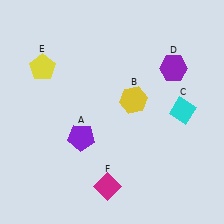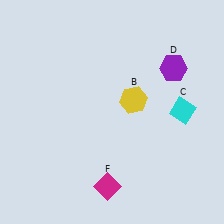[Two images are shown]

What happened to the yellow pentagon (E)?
The yellow pentagon (E) was removed in Image 2. It was in the top-left area of Image 1.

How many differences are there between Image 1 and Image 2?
There are 2 differences between the two images.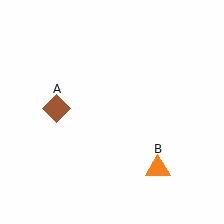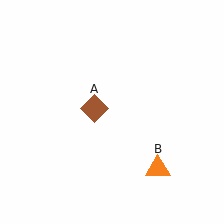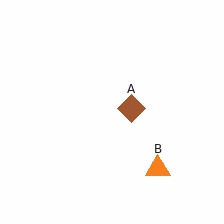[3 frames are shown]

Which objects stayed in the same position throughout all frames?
Orange triangle (object B) remained stationary.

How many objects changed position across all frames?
1 object changed position: brown diamond (object A).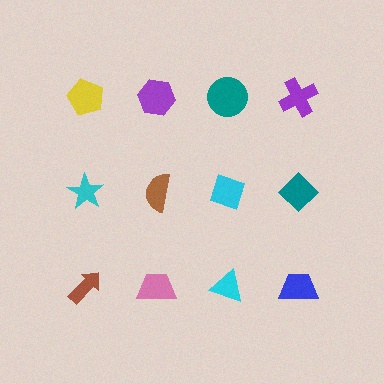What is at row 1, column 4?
A purple cross.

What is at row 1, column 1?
A yellow pentagon.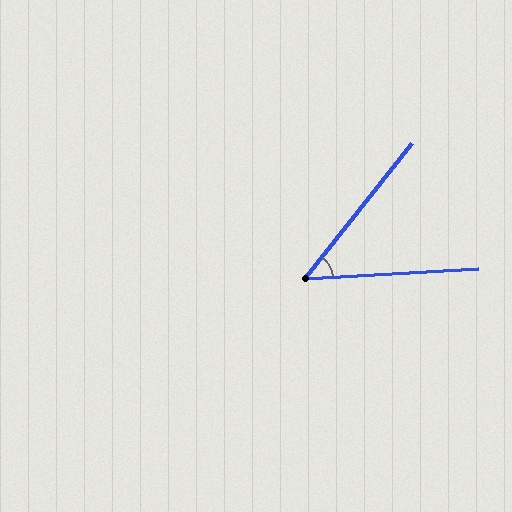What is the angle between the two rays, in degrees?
Approximately 48 degrees.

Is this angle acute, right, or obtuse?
It is acute.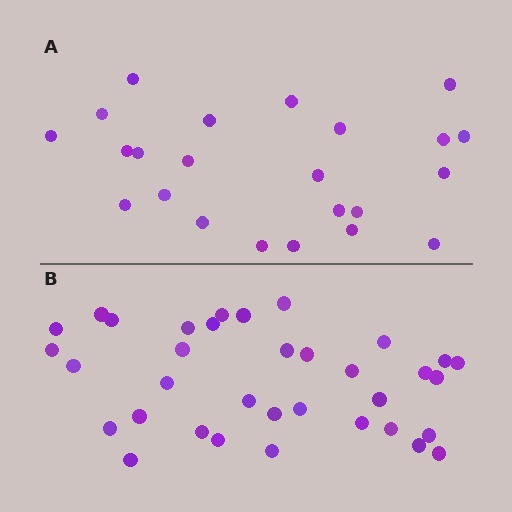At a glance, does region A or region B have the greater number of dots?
Region B (the bottom region) has more dots.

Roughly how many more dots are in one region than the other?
Region B has roughly 12 or so more dots than region A.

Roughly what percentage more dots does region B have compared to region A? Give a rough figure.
About 50% more.